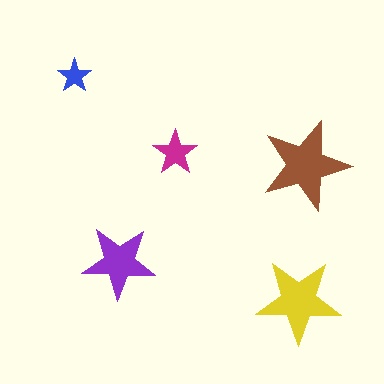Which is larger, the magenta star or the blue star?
The magenta one.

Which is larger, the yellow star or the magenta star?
The yellow one.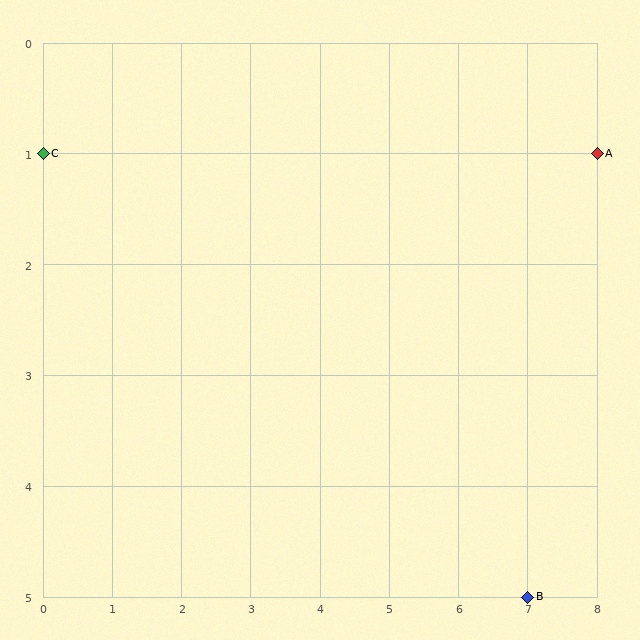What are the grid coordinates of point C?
Point C is at grid coordinates (0, 1).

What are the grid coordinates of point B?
Point B is at grid coordinates (7, 5).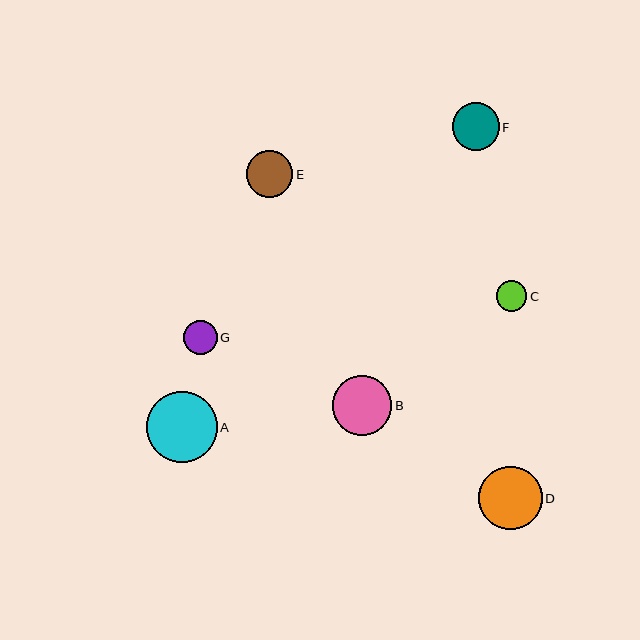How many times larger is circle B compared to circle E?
Circle B is approximately 1.3 times the size of circle E.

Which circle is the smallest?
Circle C is the smallest with a size of approximately 30 pixels.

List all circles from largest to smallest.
From largest to smallest: A, D, B, F, E, G, C.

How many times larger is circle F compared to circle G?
Circle F is approximately 1.4 times the size of circle G.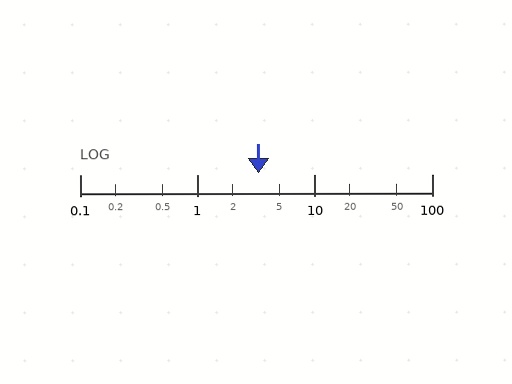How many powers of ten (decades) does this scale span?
The scale spans 3 decades, from 0.1 to 100.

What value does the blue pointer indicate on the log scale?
The pointer indicates approximately 3.3.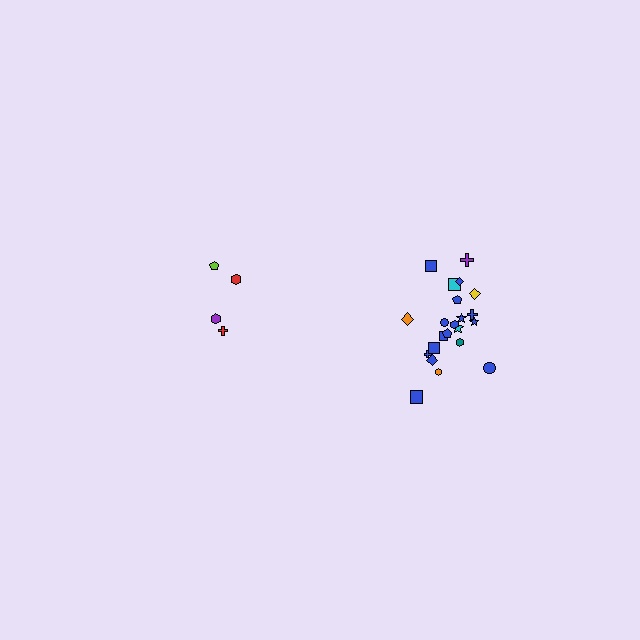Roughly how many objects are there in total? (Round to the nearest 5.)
Roughly 25 objects in total.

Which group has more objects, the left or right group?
The right group.